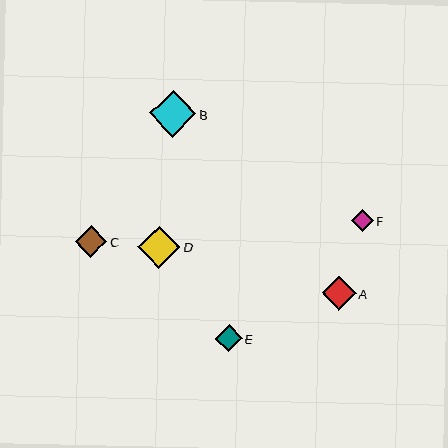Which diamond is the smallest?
Diamond F is the smallest with a size of approximately 22 pixels.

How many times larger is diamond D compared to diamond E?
Diamond D is approximately 1.6 times the size of diamond E.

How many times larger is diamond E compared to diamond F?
Diamond E is approximately 1.2 times the size of diamond F.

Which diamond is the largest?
Diamond B is the largest with a size of approximately 47 pixels.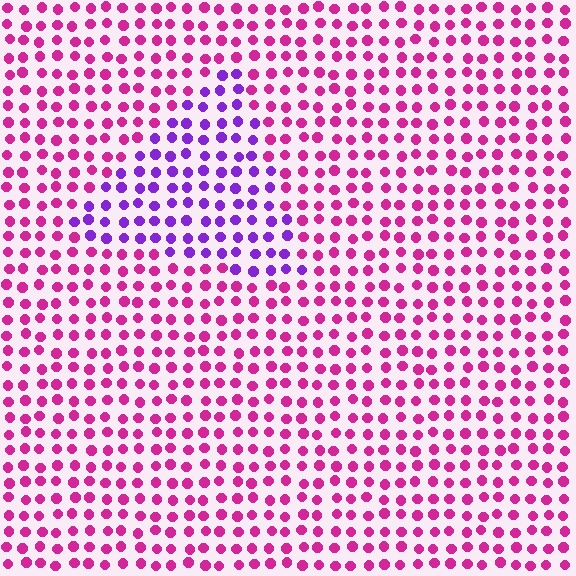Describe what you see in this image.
The image is filled with small magenta elements in a uniform arrangement. A triangle-shaped region is visible where the elements are tinted to a slightly different hue, forming a subtle color boundary.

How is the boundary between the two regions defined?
The boundary is defined purely by a slight shift in hue (about 48 degrees). Spacing, size, and orientation are identical on both sides.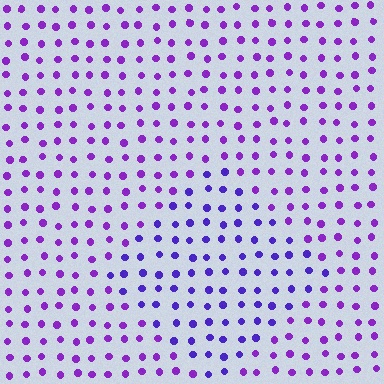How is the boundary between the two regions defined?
The boundary is defined purely by a slight shift in hue (about 25 degrees). Spacing, size, and orientation are identical on both sides.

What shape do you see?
I see a diamond.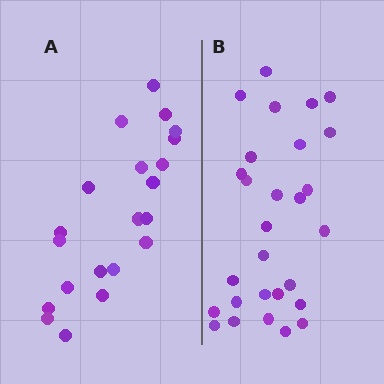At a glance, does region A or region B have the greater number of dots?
Region B (the right region) has more dots.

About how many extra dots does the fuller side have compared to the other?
Region B has roughly 8 or so more dots than region A.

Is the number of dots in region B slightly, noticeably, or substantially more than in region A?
Region B has noticeably more, but not dramatically so. The ratio is roughly 1.3 to 1.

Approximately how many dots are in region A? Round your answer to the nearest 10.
About 20 dots. (The exact count is 21, which rounds to 20.)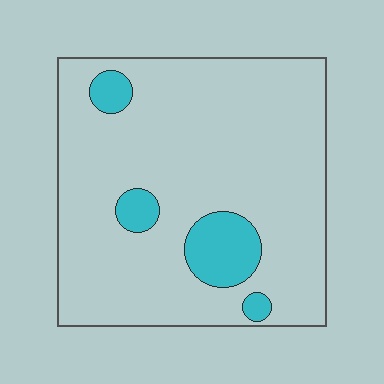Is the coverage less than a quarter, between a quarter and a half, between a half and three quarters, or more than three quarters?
Less than a quarter.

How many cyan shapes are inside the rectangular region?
4.